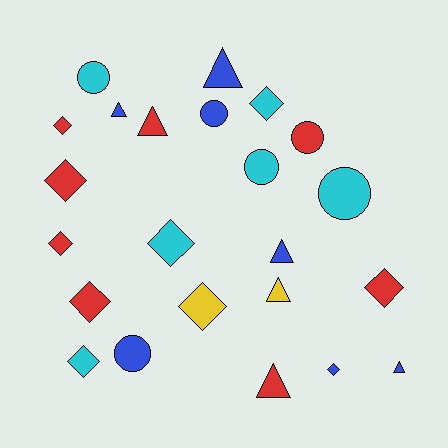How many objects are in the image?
There are 23 objects.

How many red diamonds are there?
There are 5 red diamonds.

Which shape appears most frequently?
Diamond, with 10 objects.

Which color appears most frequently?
Red, with 8 objects.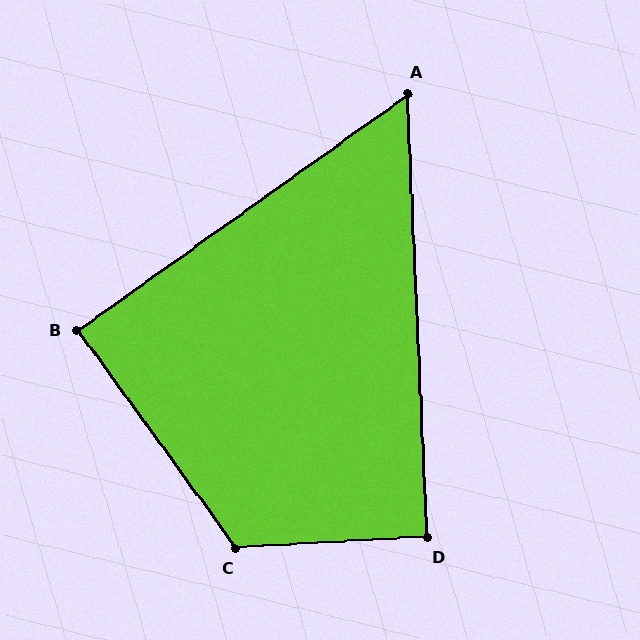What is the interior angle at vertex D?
Approximately 90 degrees (approximately right).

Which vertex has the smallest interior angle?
A, at approximately 57 degrees.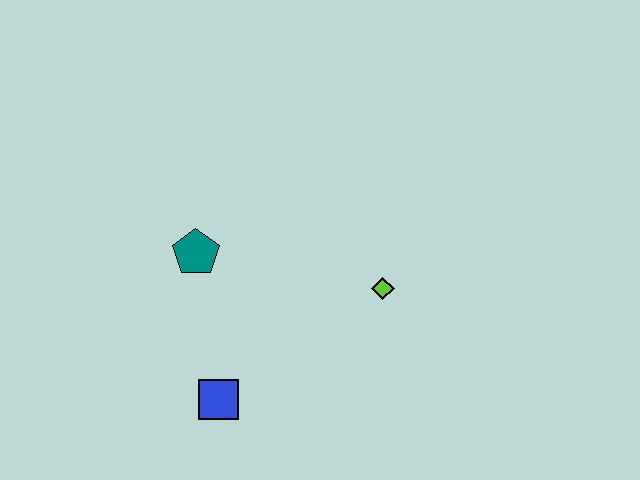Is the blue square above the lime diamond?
No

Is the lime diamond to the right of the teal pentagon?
Yes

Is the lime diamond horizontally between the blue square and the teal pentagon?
No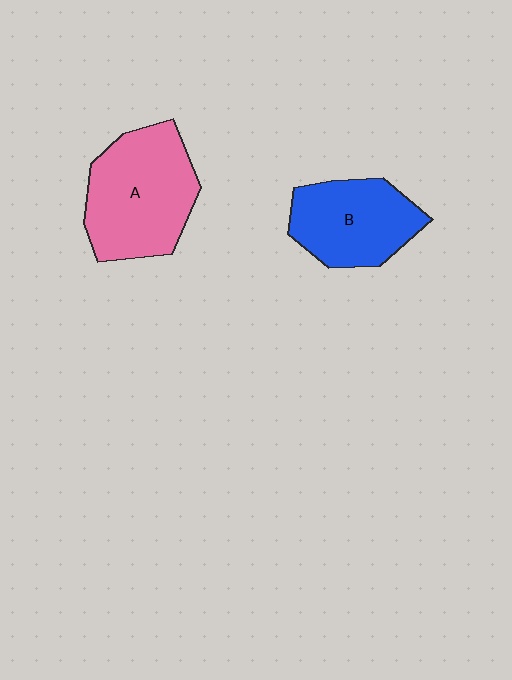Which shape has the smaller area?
Shape B (blue).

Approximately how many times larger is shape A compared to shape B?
Approximately 1.3 times.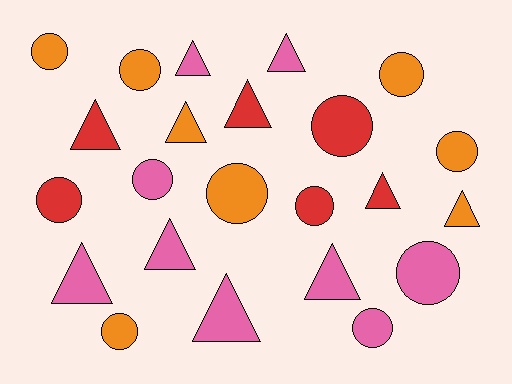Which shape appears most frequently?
Circle, with 12 objects.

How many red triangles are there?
There are 3 red triangles.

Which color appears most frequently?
Pink, with 9 objects.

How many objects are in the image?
There are 23 objects.